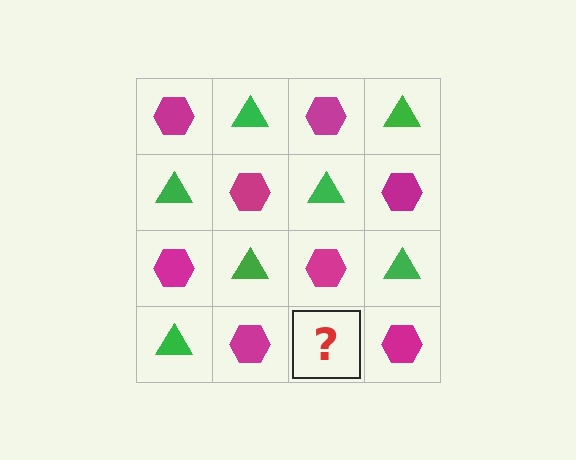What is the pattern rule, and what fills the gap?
The rule is that it alternates magenta hexagon and green triangle in a checkerboard pattern. The gap should be filled with a green triangle.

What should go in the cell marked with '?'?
The missing cell should contain a green triangle.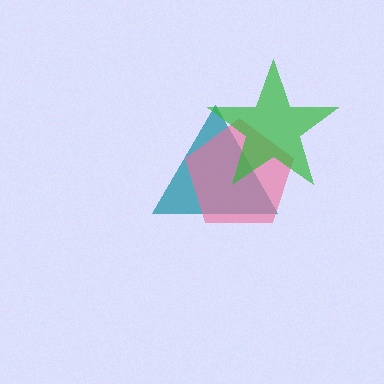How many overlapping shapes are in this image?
There are 3 overlapping shapes in the image.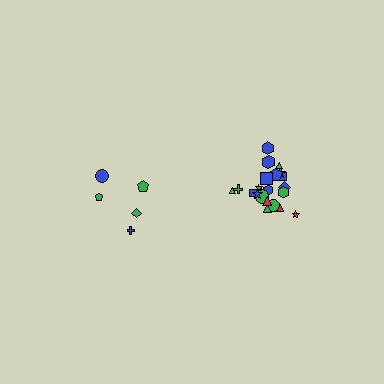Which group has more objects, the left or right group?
The right group.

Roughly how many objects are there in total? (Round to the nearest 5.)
Roughly 25 objects in total.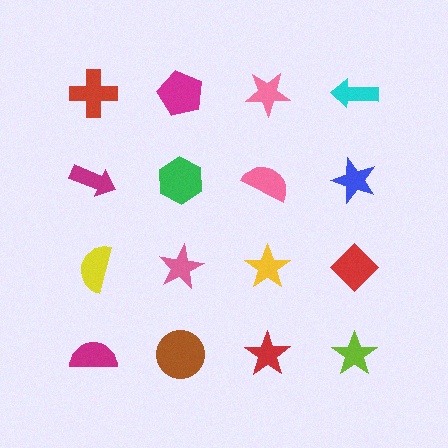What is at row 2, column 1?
A magenta arrow.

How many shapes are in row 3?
4 shapes.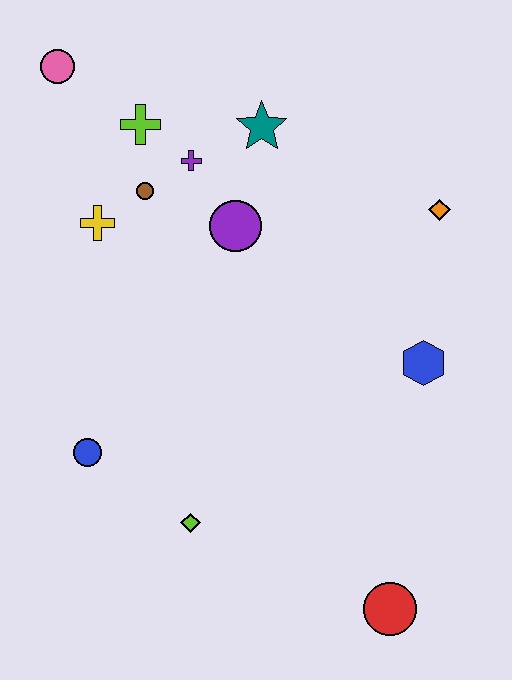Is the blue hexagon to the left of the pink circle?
No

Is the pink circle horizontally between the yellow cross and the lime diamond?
No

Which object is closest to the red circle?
The lime diamond is closest to the red circle.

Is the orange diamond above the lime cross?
No